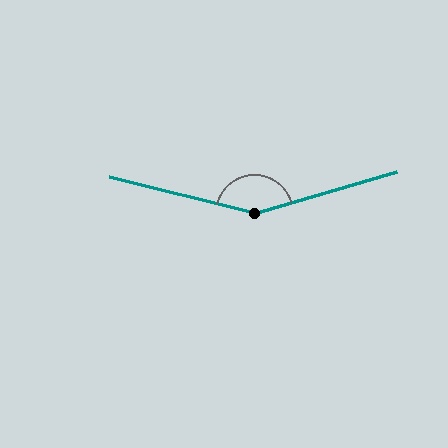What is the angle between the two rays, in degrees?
Approximately 150 degrees.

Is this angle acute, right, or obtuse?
It is obtuse.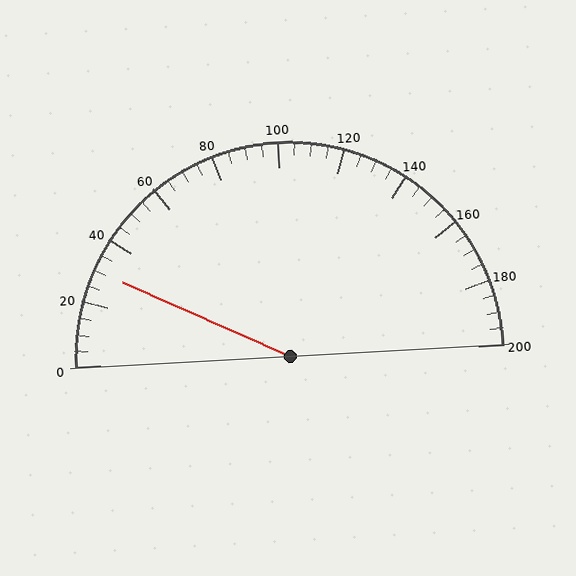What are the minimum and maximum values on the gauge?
The gauge ranges from 0 to 200.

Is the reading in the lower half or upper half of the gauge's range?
The reading is in the lower half of the range (0 to 200).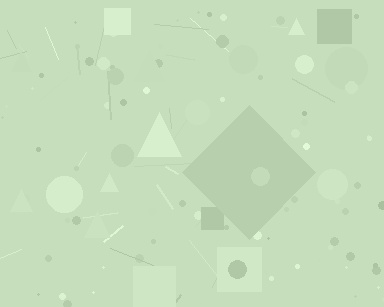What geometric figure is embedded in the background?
A diamond is embedded in the background.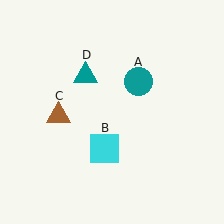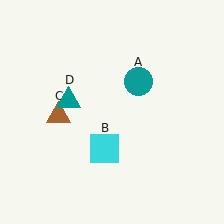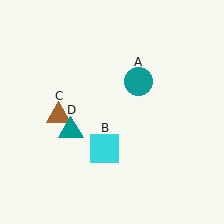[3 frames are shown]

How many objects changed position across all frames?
1 object changed position: teal triangle (object D).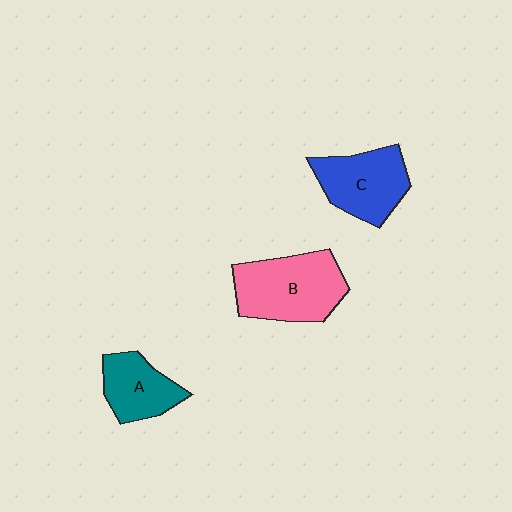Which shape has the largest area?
Shape B (pink).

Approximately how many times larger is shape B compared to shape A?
Approximately 1.6 times.